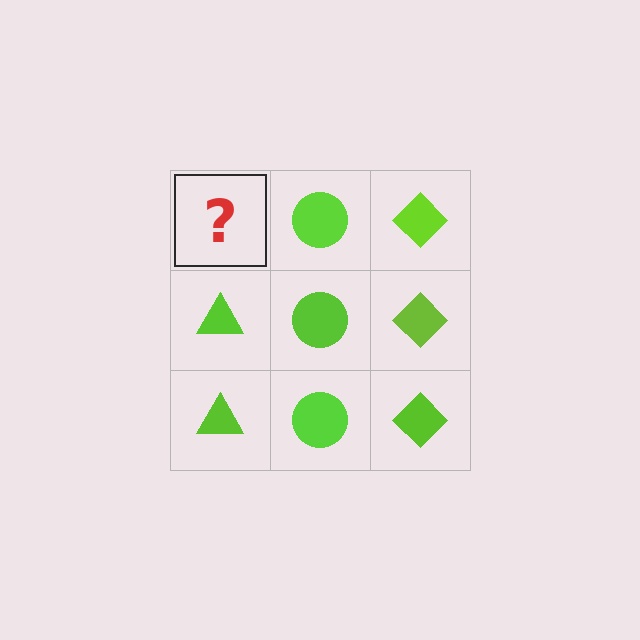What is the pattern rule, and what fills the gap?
The rule is that each column has a consistent shape. The gap should be filled with a lime triangle.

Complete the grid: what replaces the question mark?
The question mark should be replaced with a lime triangle.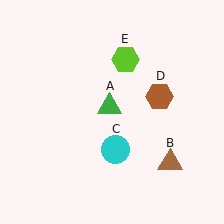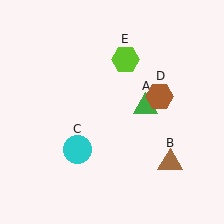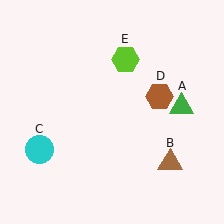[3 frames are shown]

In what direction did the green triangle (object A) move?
The green triangle (object A) moved right.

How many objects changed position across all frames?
2 objects changed position: green triangle (object A), cyan circle (object C).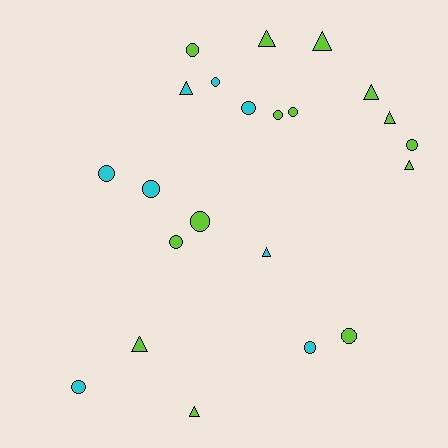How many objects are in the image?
There are 22 objects.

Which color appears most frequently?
Lime, with 14 objects.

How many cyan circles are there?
There are 6 cyan circles.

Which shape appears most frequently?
Circle, with 13 objects.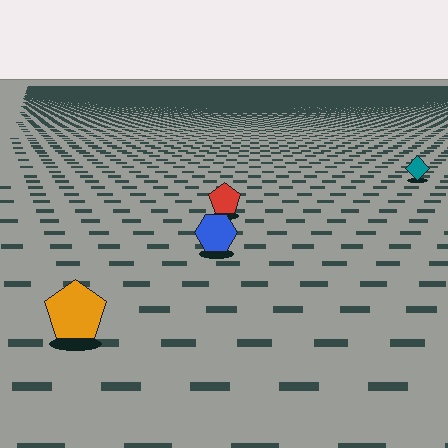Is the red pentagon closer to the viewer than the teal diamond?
Yes. The red pentagon is closer — you can tell from the texture gradient: the ground texture is coarser near it.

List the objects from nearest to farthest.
From nearest to farthest: the orange pentagon, the blue hexagon, the red pentagon, the teal diamond.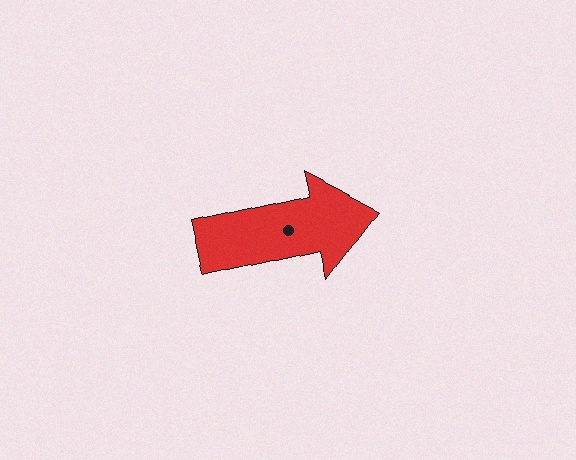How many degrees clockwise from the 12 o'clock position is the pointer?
Approximately 77 degrees.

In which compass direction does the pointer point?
East.